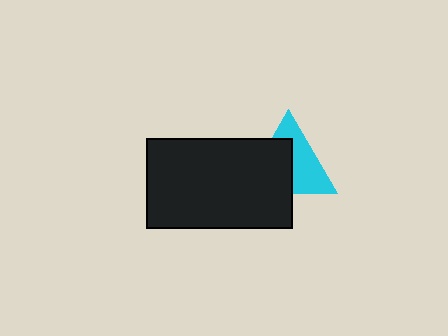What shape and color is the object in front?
The object in front is a black rectangle.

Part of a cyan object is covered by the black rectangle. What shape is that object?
It is a triangle.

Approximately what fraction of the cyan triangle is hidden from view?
Roughly 50% of the cyan triangle is hidden behind the black rectangle.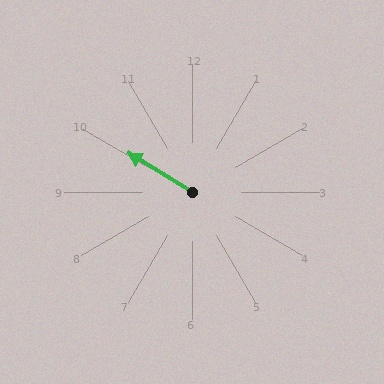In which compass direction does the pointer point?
Northwest.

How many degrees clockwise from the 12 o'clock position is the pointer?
Approximately 301 degrees.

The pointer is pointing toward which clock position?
Roughly 10 o'clock.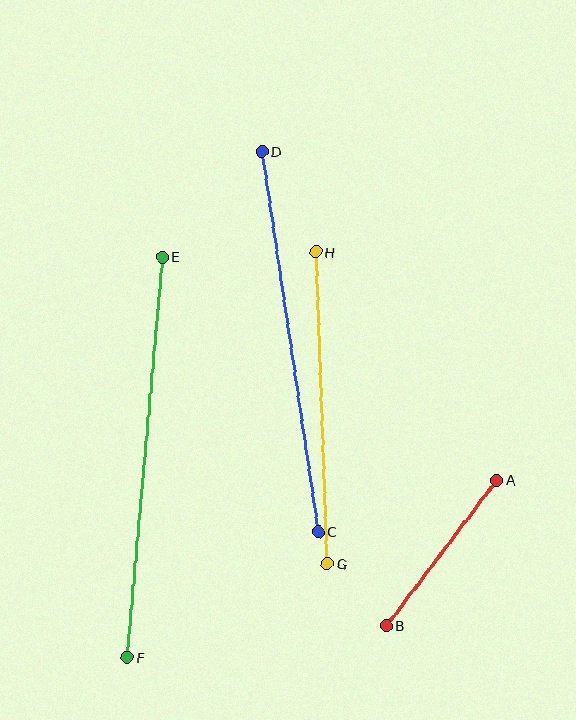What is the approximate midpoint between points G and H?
The midpoint is at approximately (322, 408) pixels.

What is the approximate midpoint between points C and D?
The midpoint is at approximately (290, 341) pixels.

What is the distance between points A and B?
The distance is approximately 183 pixels.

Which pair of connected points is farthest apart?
Points E and F are farthest apart.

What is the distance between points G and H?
The distance is approximately 312 pixels.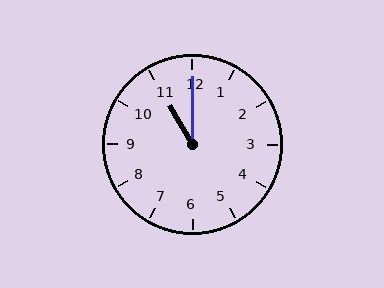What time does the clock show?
11:00.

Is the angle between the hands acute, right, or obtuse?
It is acute.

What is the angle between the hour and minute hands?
Approximately 30 degrees.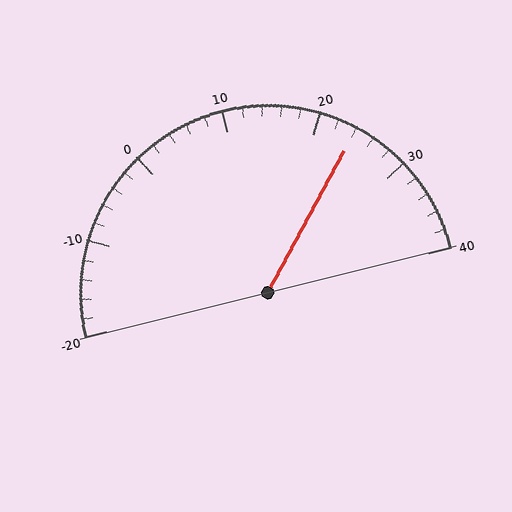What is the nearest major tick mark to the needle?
The nearest major tick mark is 20.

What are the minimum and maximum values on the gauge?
The gauge ranges from -20 to 40.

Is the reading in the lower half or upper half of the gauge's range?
The reading is in the upper half of the range (-20 to 40).